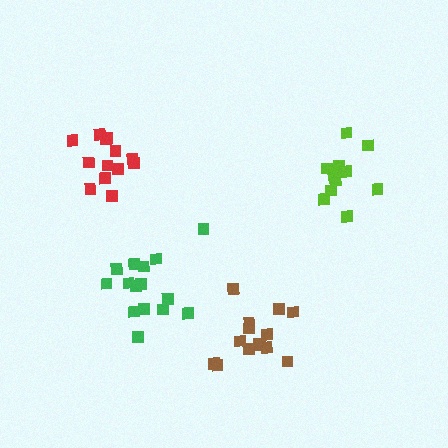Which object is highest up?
The red cluster is topmost.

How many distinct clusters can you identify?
There are 4 distinct clusters.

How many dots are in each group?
Group 1: 15 dots, Group 2: 13 dots, Group 3: 15 dots, Group 4: 12 dots (55 total).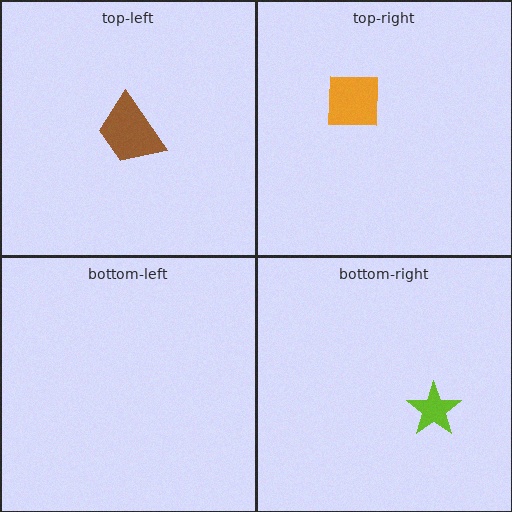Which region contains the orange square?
The top-right region.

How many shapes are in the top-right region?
1.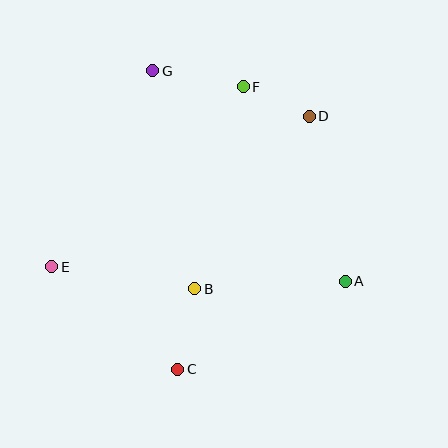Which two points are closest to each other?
Points D and F are closest to each other.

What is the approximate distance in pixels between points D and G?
The distance between D and G is approximately 163 pixels.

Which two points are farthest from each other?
Points C and G are farthest from each other.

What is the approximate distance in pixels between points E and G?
The distance between E and G is approximately 221 pixels.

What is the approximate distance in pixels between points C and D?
The distance between C and D is approximately 285 pixels.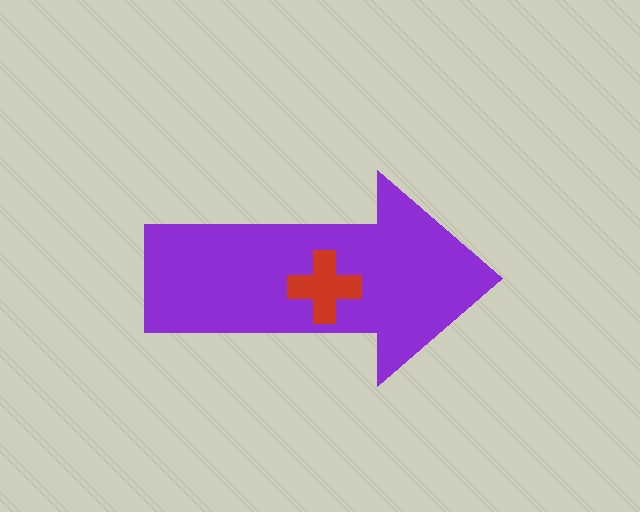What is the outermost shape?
The purple arrow.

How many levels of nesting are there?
2.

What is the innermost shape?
The red cross.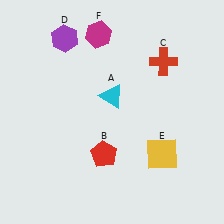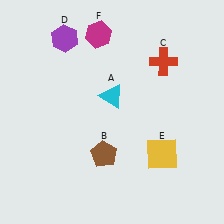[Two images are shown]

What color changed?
The pentagon (B) changed from red in Image 1 to brown in Image 2.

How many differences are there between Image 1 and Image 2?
There is 1 difference between the two images.